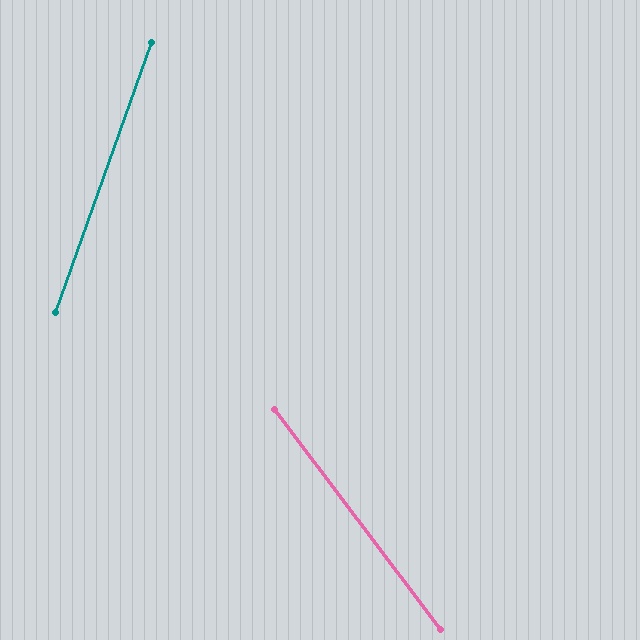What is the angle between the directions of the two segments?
Approximately 56 degrees.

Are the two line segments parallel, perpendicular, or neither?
Neither parallel nor perpendicular — they differ by about 56°.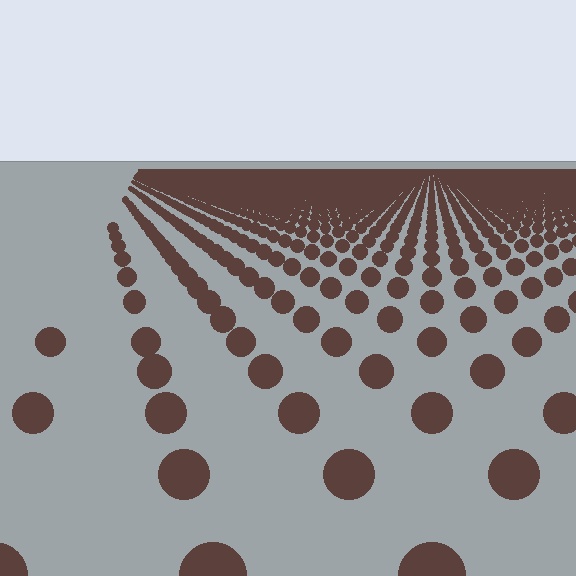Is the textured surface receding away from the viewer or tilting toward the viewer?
The surface is receding away from the viewer. Texture elements get smaller and denser toward the top.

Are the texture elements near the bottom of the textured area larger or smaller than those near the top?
Larger. Near the bottom, elements are closer to the viewer and appear at a bigger on-screen size.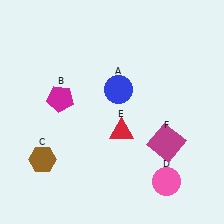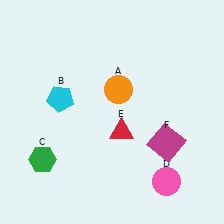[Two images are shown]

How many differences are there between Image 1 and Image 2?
There are 3 differences between the two images.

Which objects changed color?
A changed from blue to orange. B changed from magenta to cyan. C changed from brown to green.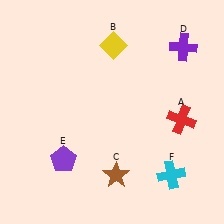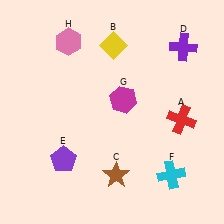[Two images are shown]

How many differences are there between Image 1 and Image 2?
There are 2 differences between the two images.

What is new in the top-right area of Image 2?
A magenta hexagon (G) was added in the top-right area of Image 2.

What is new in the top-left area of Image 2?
A pink hexagon (H) was added in the top-left area of Image 2.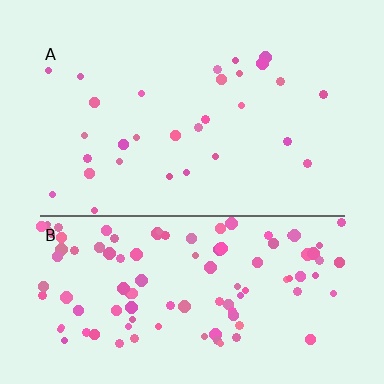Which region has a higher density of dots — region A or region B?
B (the bottom).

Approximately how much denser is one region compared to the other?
Approximately 3.7× — region B over region A.